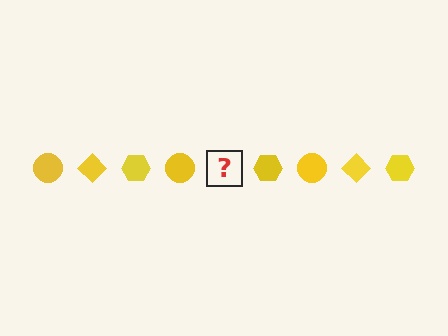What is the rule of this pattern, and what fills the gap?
The rule is that the pattern cycles through circle, diamond, hexagon shapes in yellow. The gap should be filled with a yellow diamond.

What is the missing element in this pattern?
The missing element is a yellow diamond.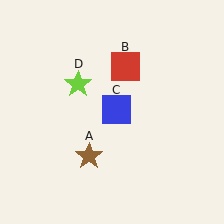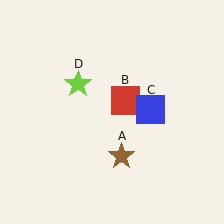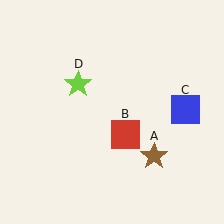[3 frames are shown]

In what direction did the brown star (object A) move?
The brown star (object A) moved right.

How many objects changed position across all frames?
3 objects changed position: brown star (object A), red square (object B), blue square (object C).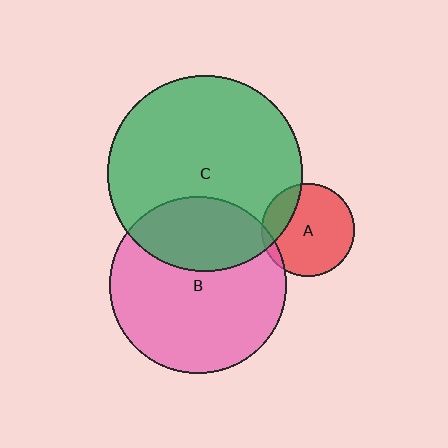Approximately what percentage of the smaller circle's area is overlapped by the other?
Approximately 5%.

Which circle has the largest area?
Circle C (green).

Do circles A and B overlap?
Yes.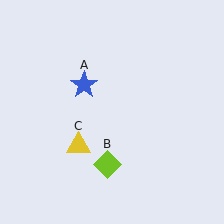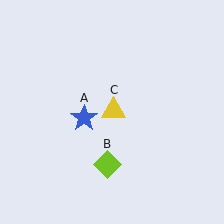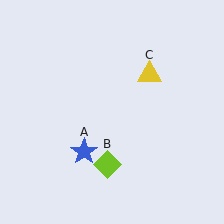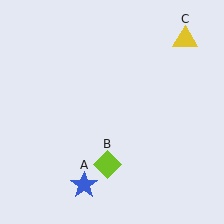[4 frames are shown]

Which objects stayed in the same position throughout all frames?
Lime diamond (object B) remained stationary.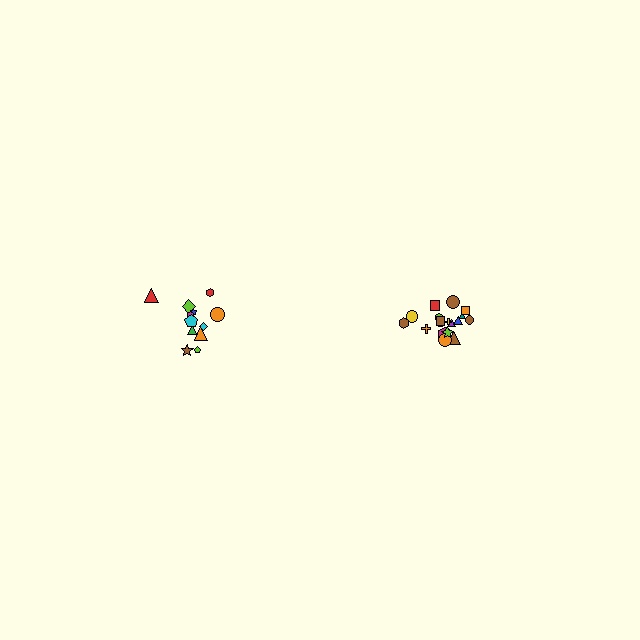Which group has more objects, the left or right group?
The right group.